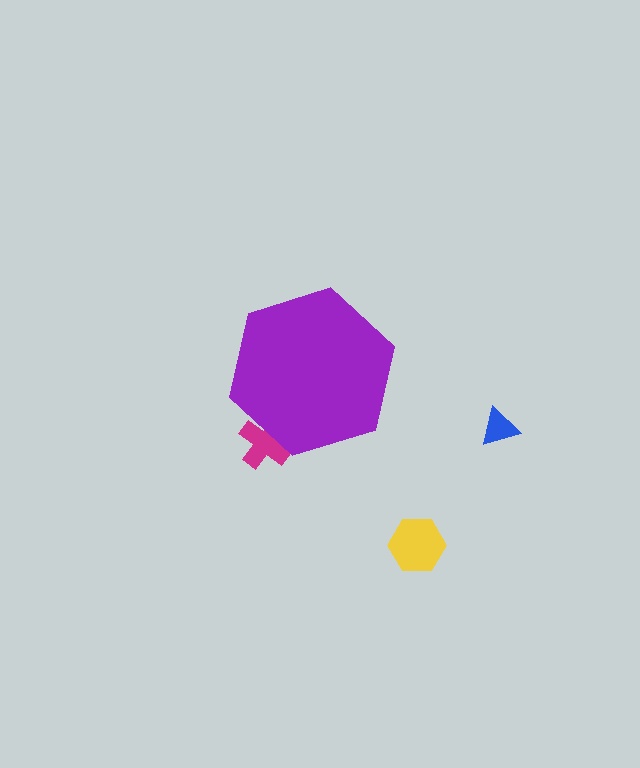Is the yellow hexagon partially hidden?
No, the yellow hexagon is fully visible.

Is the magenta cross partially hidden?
Yes, the magenta cross is partially hidden behind the purple hexagon.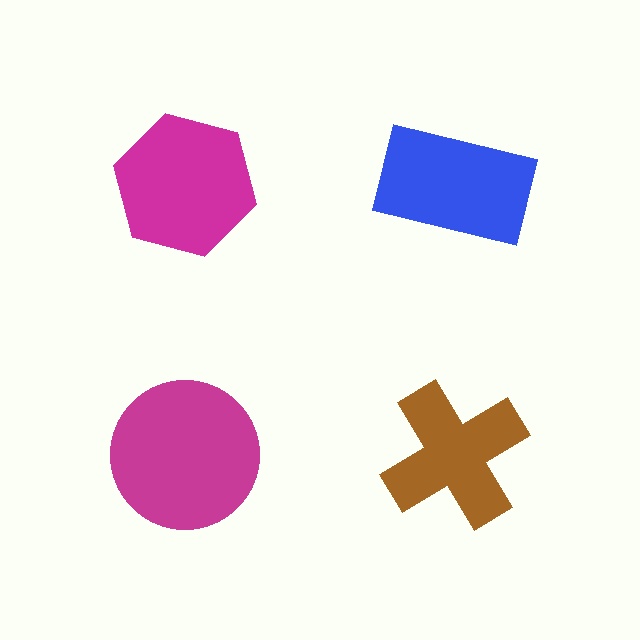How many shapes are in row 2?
2 shapes.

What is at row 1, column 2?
A blue rectangle.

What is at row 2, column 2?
A brown cross.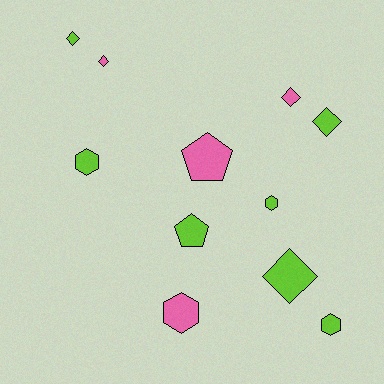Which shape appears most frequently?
Diamond, with 5 objects.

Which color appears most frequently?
Lime, with 7 objects.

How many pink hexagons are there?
There is 1 pink hexagon.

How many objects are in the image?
There are 11 objects.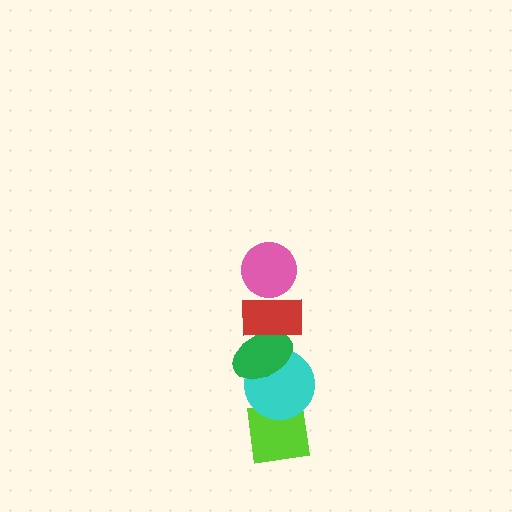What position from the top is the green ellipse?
The green ellipse is 3rd from the top.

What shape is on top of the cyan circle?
The green ellipse is on top of the cyan circle.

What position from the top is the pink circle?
The pink circle is 1st from the top.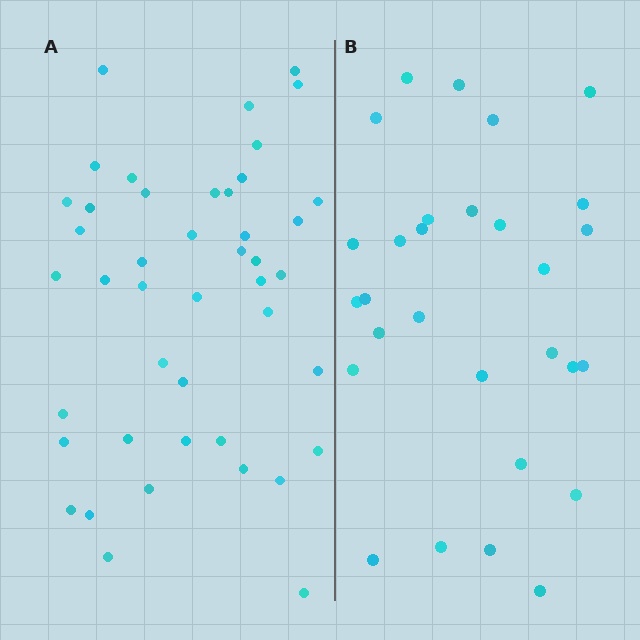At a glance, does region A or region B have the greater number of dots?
Region A (the left region) has more dots.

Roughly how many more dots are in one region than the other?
Region A has approximately 15 more dots than region B.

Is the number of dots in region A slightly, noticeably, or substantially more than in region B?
Region A has substantially more. The ratio is roughly 1.5 to 1.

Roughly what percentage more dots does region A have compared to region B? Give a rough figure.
About 50% more.